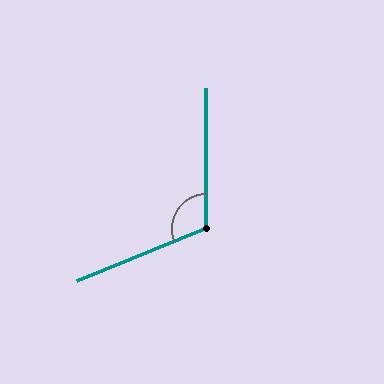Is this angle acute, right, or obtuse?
It is obtuse.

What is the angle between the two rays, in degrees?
Approximately 112 degrees.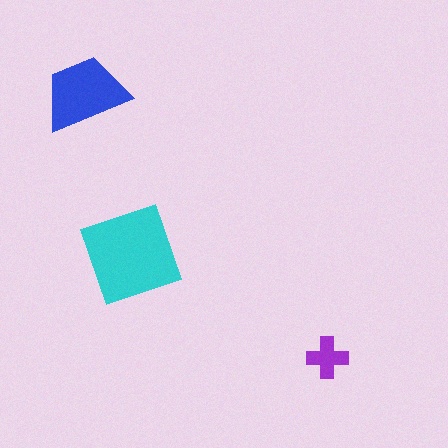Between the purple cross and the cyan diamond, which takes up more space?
The cyan diamond.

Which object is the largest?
The cyan diamond.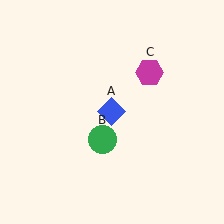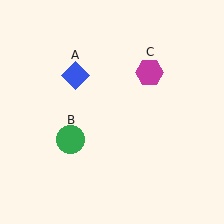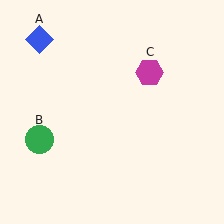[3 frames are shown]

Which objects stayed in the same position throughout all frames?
Magenta hexagon (object C) remained stationary.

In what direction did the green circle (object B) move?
The green circle (object B) moved left.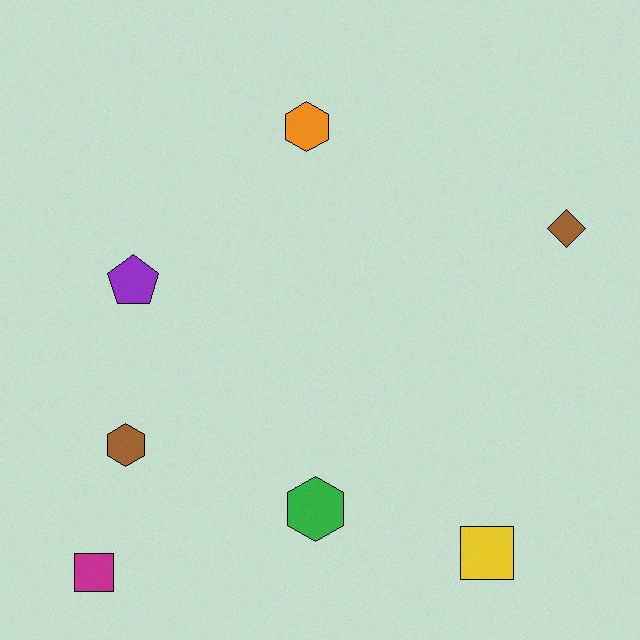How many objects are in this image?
There are 7 objects.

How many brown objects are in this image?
There are 2 brown objects.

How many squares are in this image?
There are 2 squares.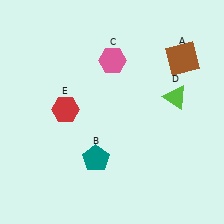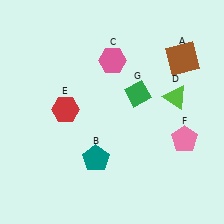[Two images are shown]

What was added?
A pink pentagon (F), a green diamond (G) were added in Image 2.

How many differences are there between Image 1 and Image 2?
There are 2 differences between the two images.